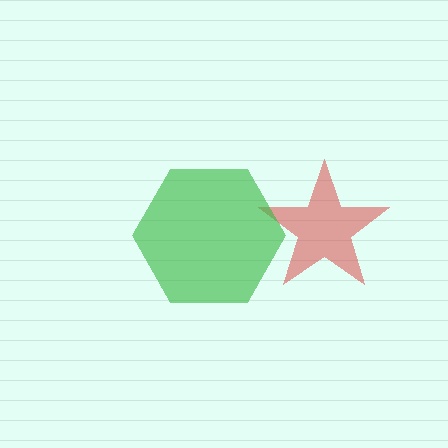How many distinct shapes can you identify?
There are 2 distinct shapes: a red star, a green hexagon.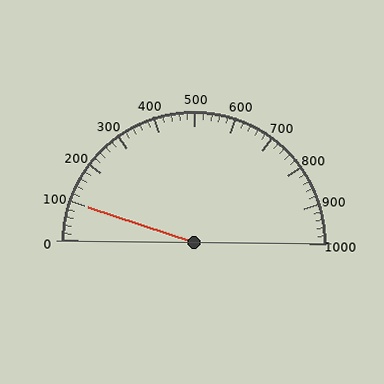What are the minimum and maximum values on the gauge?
The gauge ranges from 0 to 1000.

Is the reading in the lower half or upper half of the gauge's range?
The reading is in the lower half of the range (0 to 1000).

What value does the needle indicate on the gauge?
The needle indicates approximately 100.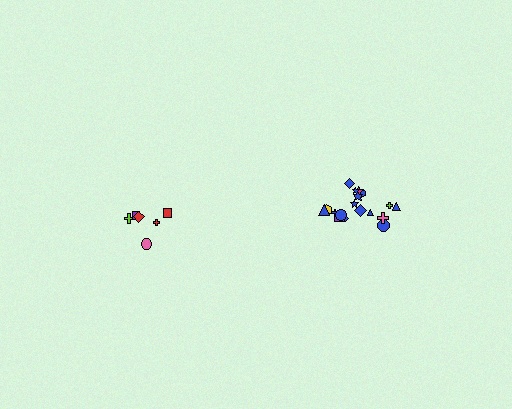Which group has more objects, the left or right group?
The right group.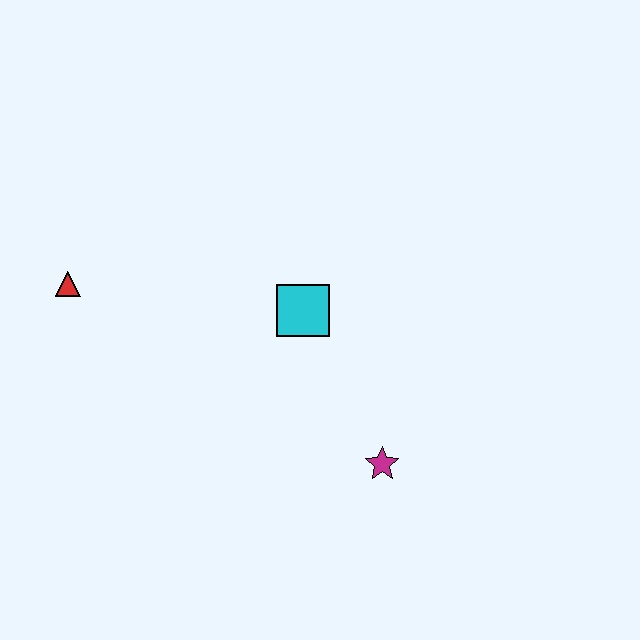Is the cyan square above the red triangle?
No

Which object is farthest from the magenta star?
The red triangle is farthest from the magenta star.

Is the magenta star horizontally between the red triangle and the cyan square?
No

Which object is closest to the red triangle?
The cyan square is closest to the red triangle.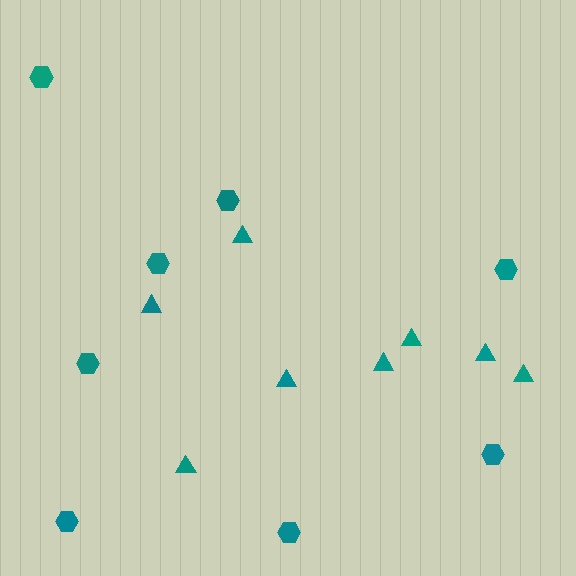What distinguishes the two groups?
There are 2 groups: one group of hexagons (8) and one group of triangles (8).